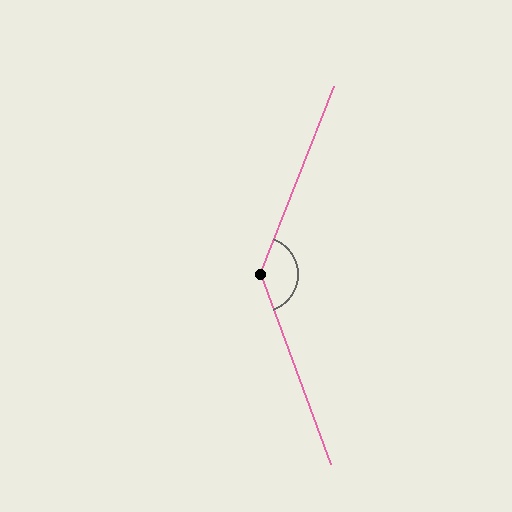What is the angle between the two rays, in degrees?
Approximately 139 degrees.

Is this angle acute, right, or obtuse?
It is obtuse.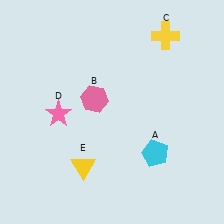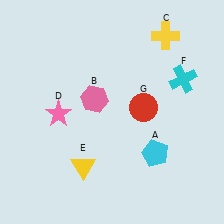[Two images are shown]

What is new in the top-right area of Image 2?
A cyan cross (F) was added in the top-right area of Image 2.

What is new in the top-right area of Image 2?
A red circle (G) was added in the top-right area of Image 2.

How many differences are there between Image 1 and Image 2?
There are 2 differences between the two images.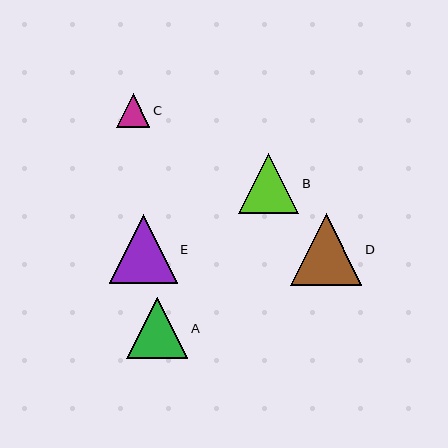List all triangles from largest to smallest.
From largest to smallest: D, E, A, B, C.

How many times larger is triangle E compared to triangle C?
Triangle E is approximately 2.1 times the size of triangle C.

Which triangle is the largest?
Triangle D is the largest with a size of approximately 71 pixels.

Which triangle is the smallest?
Triangle C is the smallest with a size of approximately 33 pixels.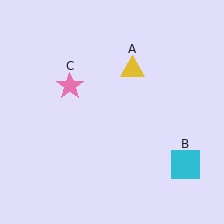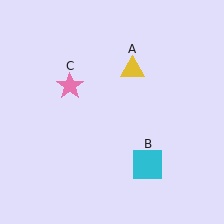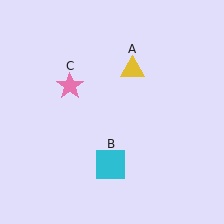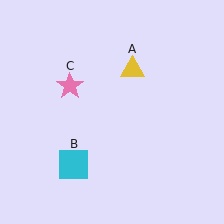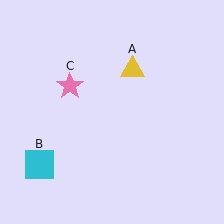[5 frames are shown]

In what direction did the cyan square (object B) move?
The cyan square (object B) moved left.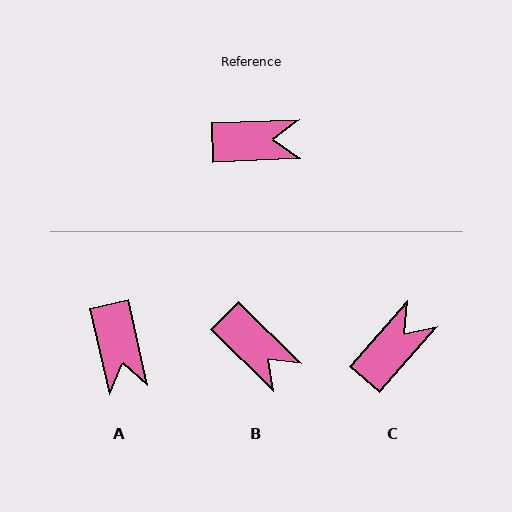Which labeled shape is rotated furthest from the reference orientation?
A, about 79 degrees away.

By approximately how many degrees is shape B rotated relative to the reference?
Approximately 47 degrees clockwise.